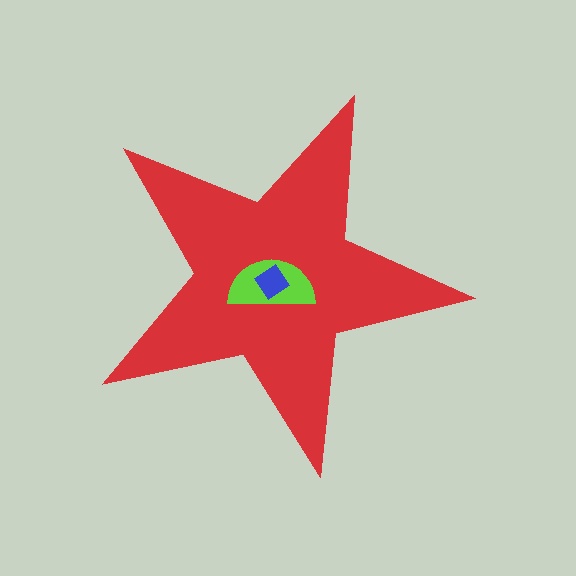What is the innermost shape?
The blue diamond.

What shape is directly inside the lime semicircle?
The blue diamond.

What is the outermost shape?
The red star.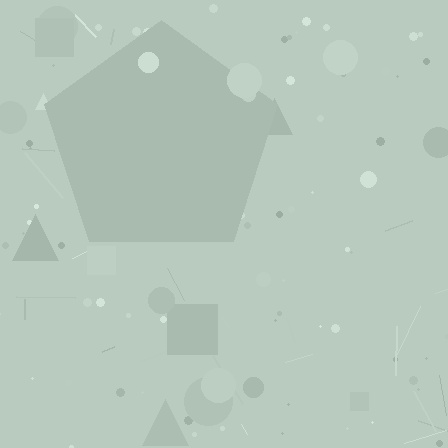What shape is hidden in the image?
A pentagon is hidden in the image.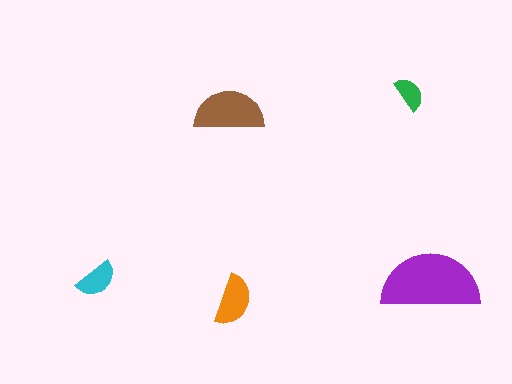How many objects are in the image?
There are 5 objects in the image.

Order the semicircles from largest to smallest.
the purple one, the brown one, the orange one, the cyan one, the green one.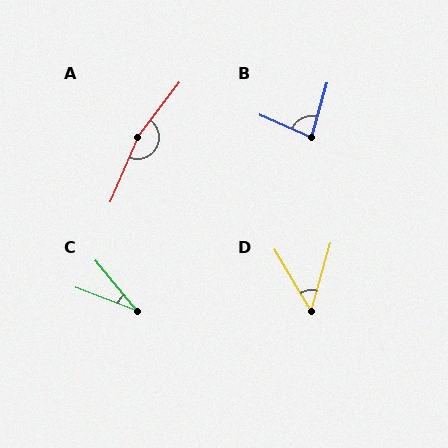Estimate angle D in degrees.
Approximately 47 degrees.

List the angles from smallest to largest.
C (30°), D (47°), B (83°), A (166°).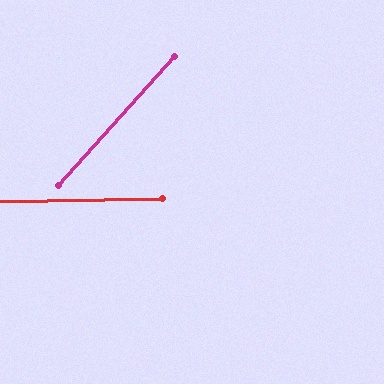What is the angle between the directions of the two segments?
Approximately 47 degrees.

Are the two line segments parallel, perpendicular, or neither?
Neither parallel nor perpendicular — they differ by about 47°.